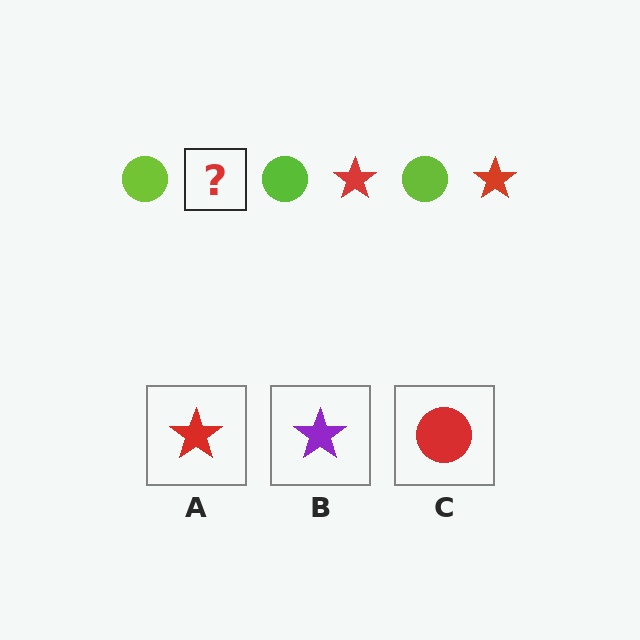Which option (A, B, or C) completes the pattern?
A.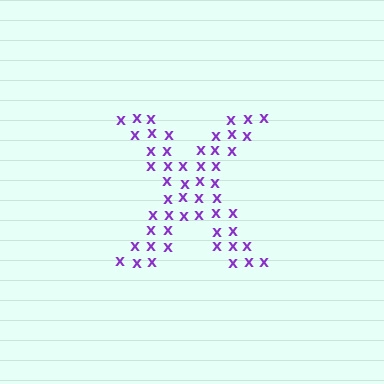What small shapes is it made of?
It is made of small letter X's.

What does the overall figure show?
The overall figure shows the letter X.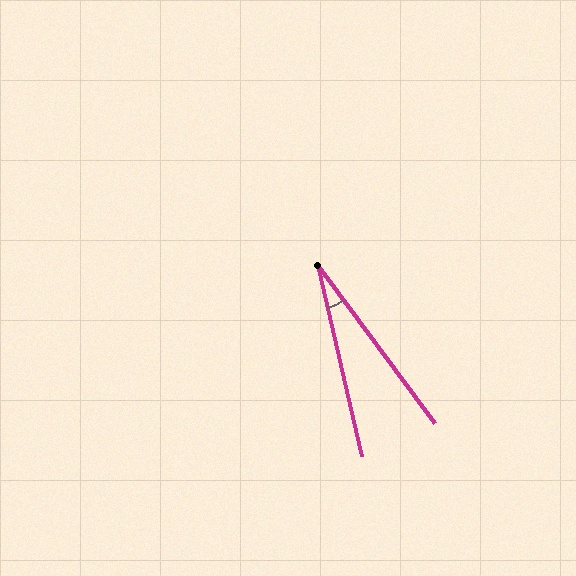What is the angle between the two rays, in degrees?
Approximately 23 degrees.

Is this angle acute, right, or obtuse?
It is acute.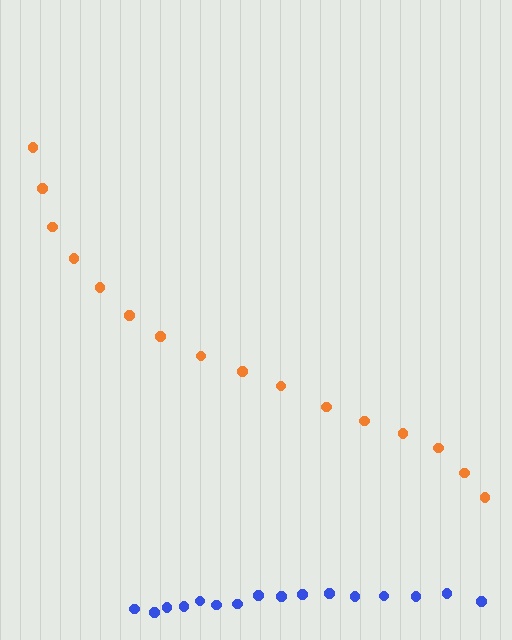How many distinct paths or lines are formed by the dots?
There are 2 distinct paths.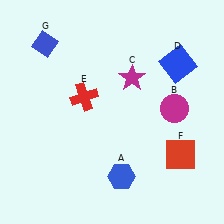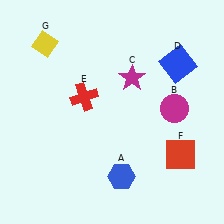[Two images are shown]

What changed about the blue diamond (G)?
In Image 1, G is blue. In Image 2, it changed to yellow.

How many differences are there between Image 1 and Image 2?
There is 1 difference between the two images.